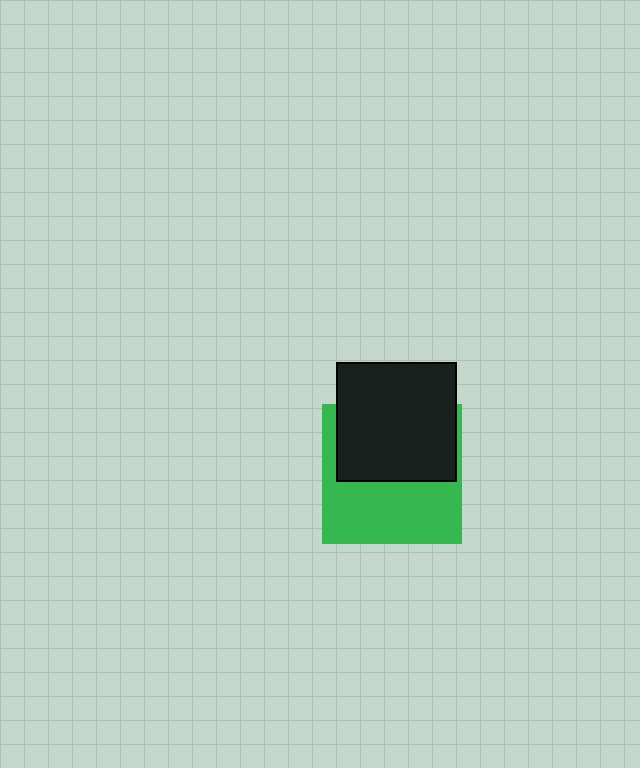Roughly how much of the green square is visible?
About half of it is visible (roughly 51%).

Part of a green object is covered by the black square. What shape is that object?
It is a square.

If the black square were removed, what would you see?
You would see the complete green square.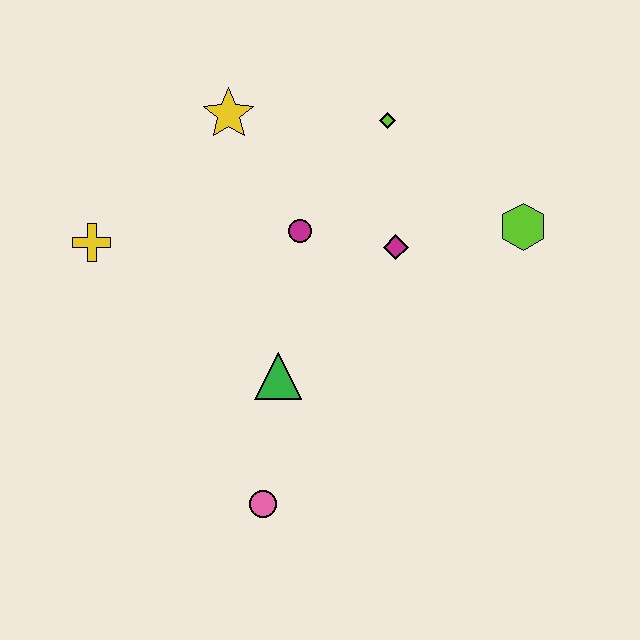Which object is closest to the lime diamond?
The magenta diamond is closest to the lime diamond.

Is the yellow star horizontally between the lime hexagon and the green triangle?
No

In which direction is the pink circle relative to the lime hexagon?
The pink circle is below the lime hexagon.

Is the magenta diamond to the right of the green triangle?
Yes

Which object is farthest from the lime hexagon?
The yellow cross is farthest from the lime hexagon.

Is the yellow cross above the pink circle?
Yes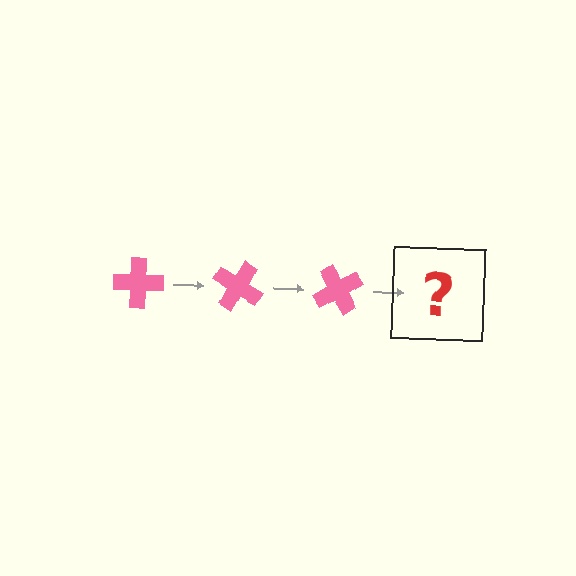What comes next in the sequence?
The next element should be a pink cross rotated 90 degrees.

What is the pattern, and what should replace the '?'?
The pattern is that the cross rotates 30 degrees each step. The '?' should be a pink cross rotated 90 degrees.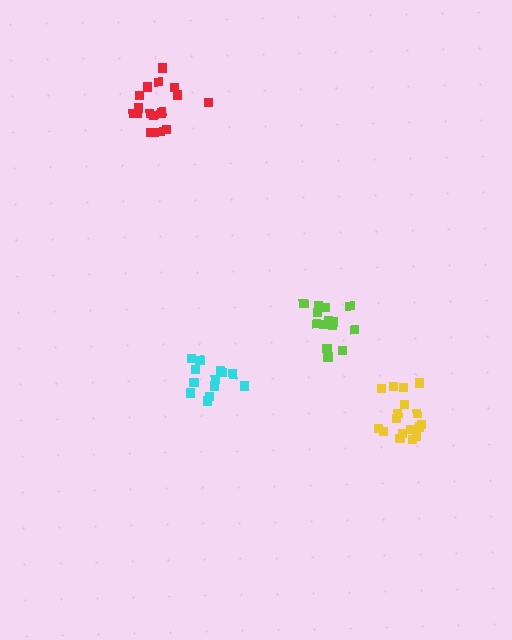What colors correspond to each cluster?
The clusters are colored: yellow, lime, red, cyan.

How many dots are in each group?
Group 1: 17 dots, Group 2: 14 dots, Group 3: 17 dots, Group 4: 14 dots (62 total).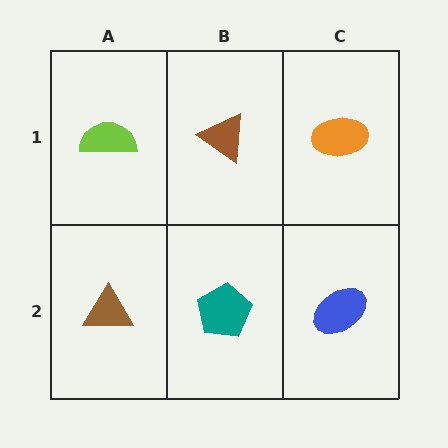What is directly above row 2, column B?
A brown triangle.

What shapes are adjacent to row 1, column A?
A brown triangle (row 2, column A), a brown triangle (row 1, column B).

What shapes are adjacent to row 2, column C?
An orange ellipse (row 1, column C), a teal pentagon (row 2, column B).